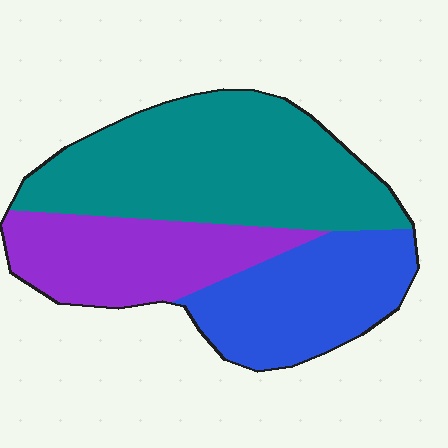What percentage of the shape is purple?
Purple covers about 25% of the shape.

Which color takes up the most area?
Teal, at roughly 45%.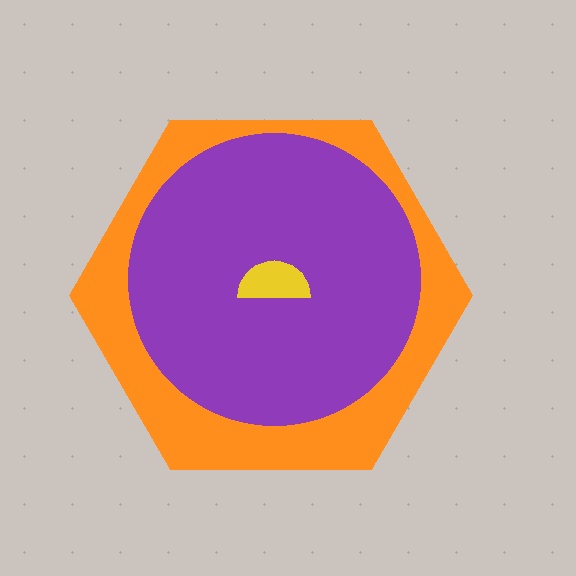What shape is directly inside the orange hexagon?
The purple circle.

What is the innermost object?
The yellow semicircle.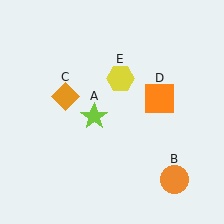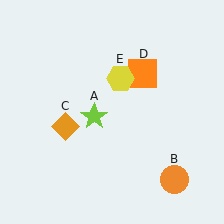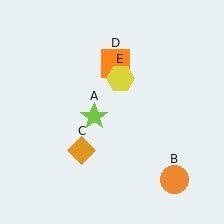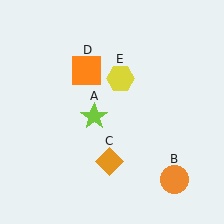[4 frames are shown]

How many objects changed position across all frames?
2 objects changed position: orange diamond (object C), orange square (object D).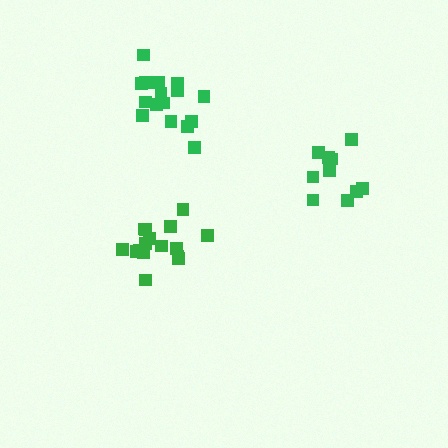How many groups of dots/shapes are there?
There are 3 groups.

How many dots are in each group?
Group 1: 10 dots, Group 2: 16 dots, Group 3: 16 dots (42 total).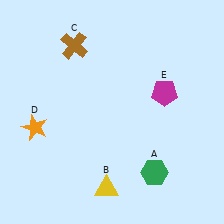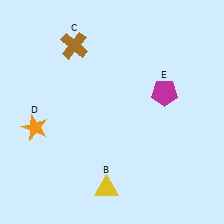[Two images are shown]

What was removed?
The green hexagon (A) was removed in Image 2.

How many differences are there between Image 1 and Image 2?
There is 1 difference between the two images.